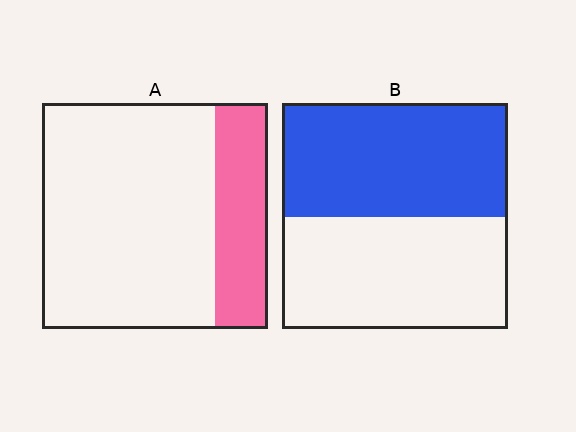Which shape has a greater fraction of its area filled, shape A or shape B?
Shape B.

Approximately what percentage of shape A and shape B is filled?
A is approximately 25% and B is approximately 50%.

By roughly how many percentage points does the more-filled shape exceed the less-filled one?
By roughly 25 percentage points (B over A).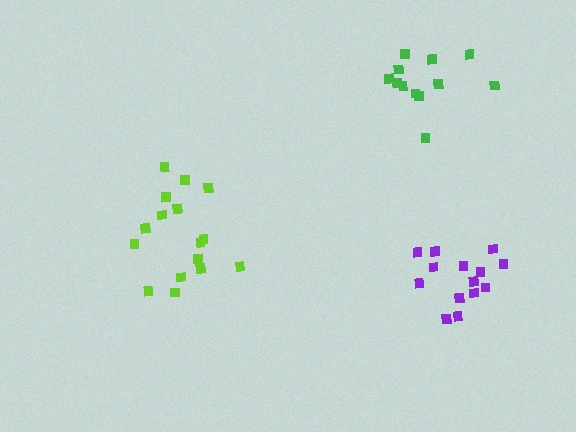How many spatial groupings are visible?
There are 3 spatial groupings.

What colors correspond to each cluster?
The clusters are colored: purple, green, lime.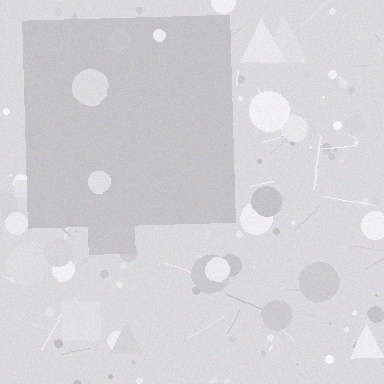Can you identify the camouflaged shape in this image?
The camouflaged shape is a square.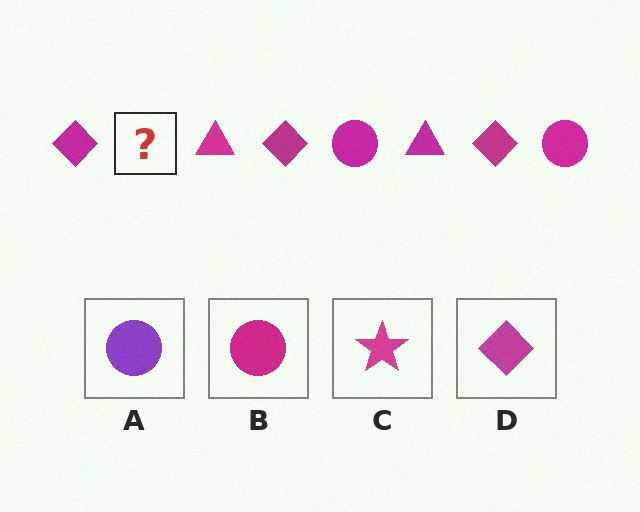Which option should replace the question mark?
Option B.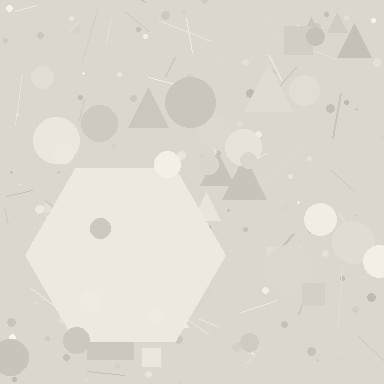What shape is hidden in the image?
A hexagon is hidden in the image.